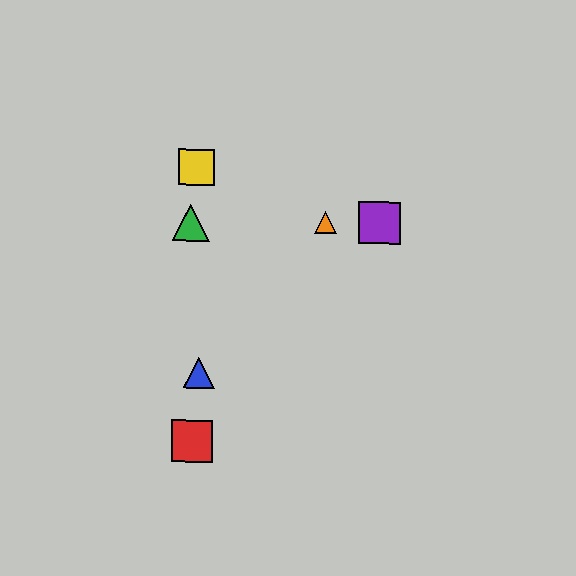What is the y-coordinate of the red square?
The red square is at y≈441.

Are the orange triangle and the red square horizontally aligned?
No, the orange triangle is at y≈223 and the red square is at y≈441.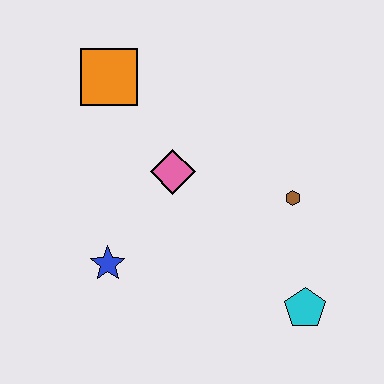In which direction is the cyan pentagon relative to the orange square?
The cyan pentagon is below the orange square.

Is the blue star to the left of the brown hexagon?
Yes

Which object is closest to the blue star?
The pink diamond is closest to the blue star.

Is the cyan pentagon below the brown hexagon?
Yes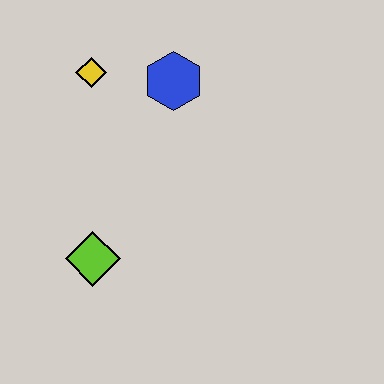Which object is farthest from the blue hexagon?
The lime diamond is farthest from the blue hexagon.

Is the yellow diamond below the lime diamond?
No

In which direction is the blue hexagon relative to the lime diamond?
The blue hexagon is above the lime diamond.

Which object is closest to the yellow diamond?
The blue hexagon is closest to the yellow diamond.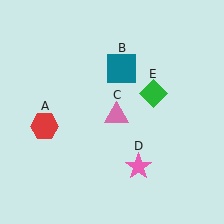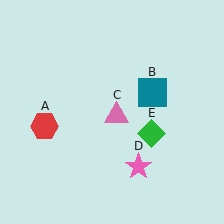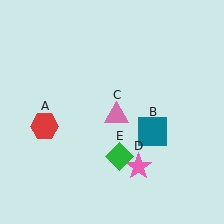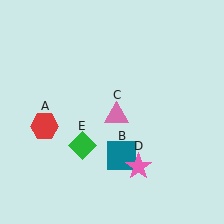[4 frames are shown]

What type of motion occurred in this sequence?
The teal square (object B), green diamond (object E) rotated clockwise around the center of the scene.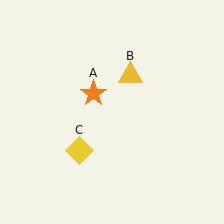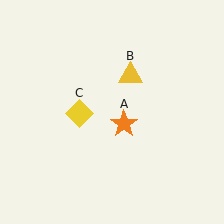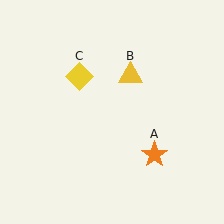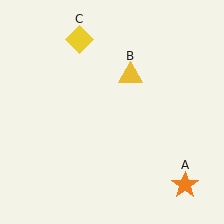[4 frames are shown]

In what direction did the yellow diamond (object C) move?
The yellow diamond (object C) moved up.